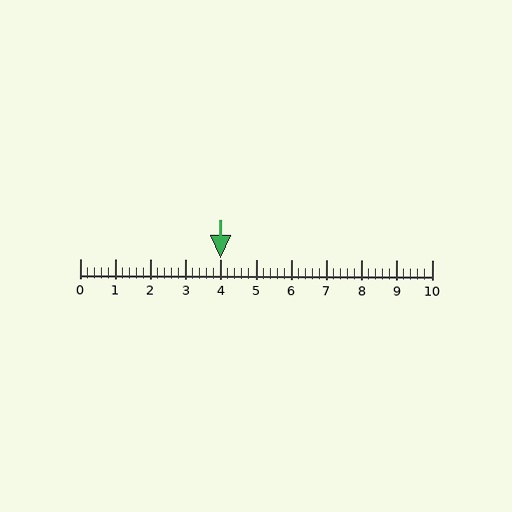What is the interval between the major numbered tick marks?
The major tick marks are spaced 1 units apart.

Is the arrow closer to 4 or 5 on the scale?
The arrow is closer to 4.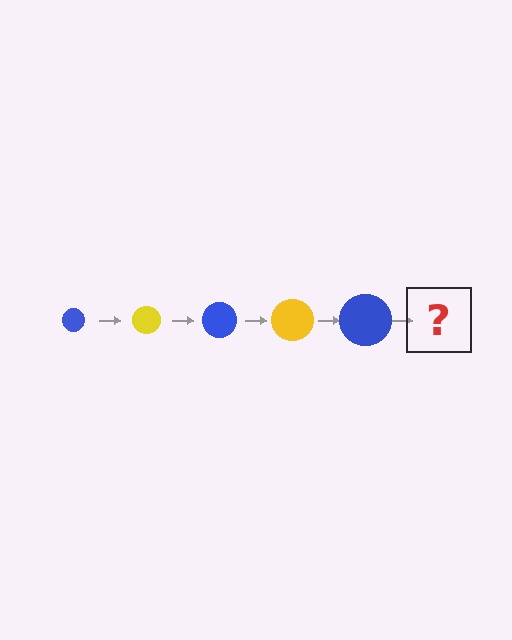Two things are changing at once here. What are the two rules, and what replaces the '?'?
The two rules are that the circle grows larger each step and the color cycles through blue and yellow. The '?' should be a yellow circle, larger than the previous one.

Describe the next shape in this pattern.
It should be a yellow circle, larger than the previous one.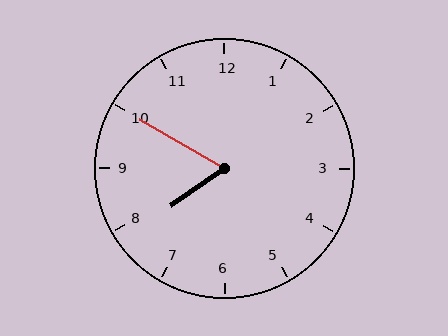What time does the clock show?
7:50.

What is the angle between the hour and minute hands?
Approximately 65 degrees.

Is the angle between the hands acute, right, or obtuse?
It is acute.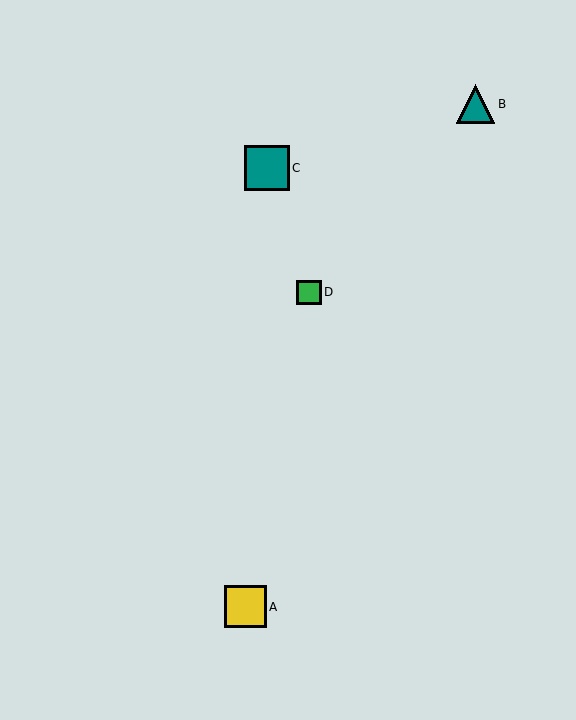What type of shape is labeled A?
Shape A is a yellow square.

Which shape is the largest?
The teal square (labeled C) is the largest.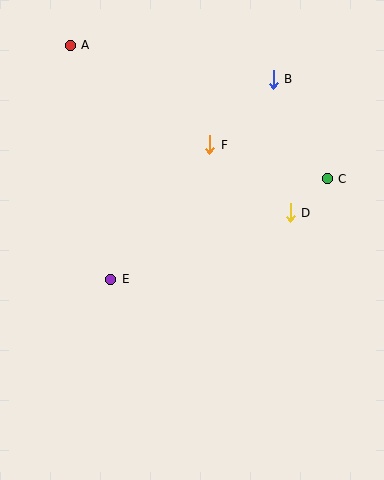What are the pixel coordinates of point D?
Point D is at (290, 213).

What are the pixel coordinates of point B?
Point B is at (273, 79).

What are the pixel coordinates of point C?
Point C is at (327, 179).